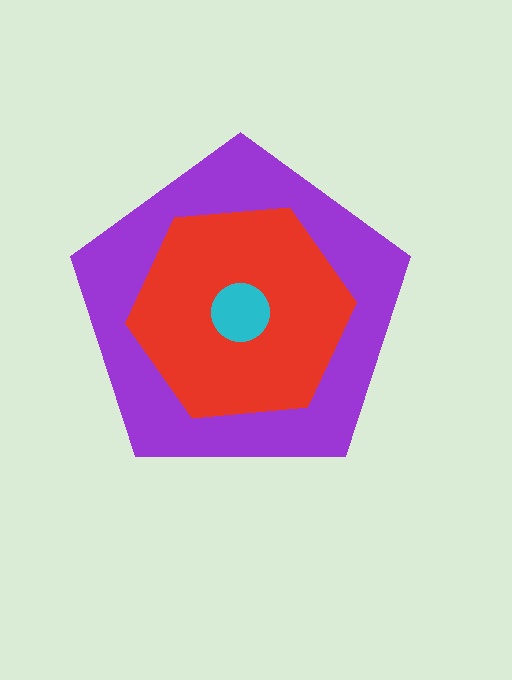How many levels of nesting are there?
3.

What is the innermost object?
The cyan circle.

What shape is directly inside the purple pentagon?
The red hexagon.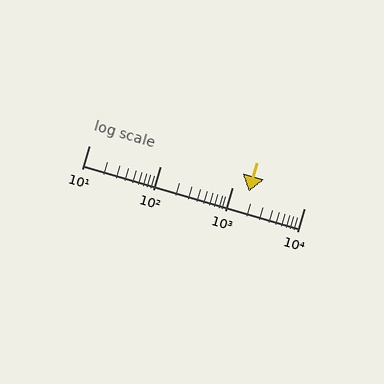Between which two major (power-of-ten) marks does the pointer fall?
The pointer is between 1000 and 10000.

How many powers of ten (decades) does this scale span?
The scale spans 3 decades, from 10 to 10000.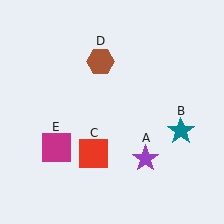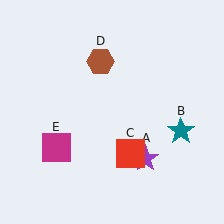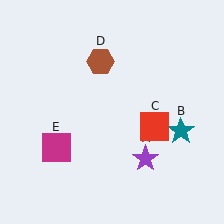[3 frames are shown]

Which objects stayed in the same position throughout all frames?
Purple star (object A) and teal star (object B) and brown hexagon (object D) and magenta square (object E) remained stationary.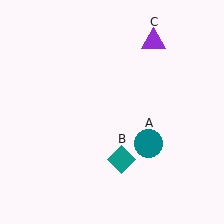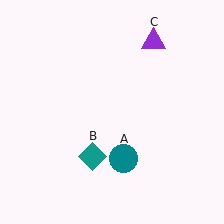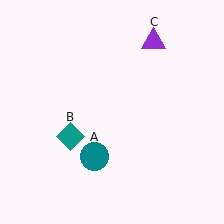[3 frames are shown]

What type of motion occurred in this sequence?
The teal circle (object A), teal diamond (object B) rotated clockwise around the center of the scene.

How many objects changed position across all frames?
2 objects changed position: teal circle (object A), teal diamond (object B).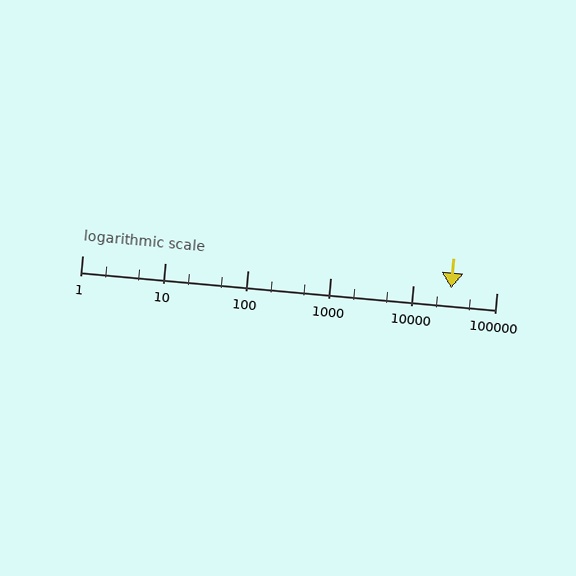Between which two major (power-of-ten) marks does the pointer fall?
The pointer is between 10000 and 100000.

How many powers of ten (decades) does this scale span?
The scale spans 5 decades, from 1 to 100000.